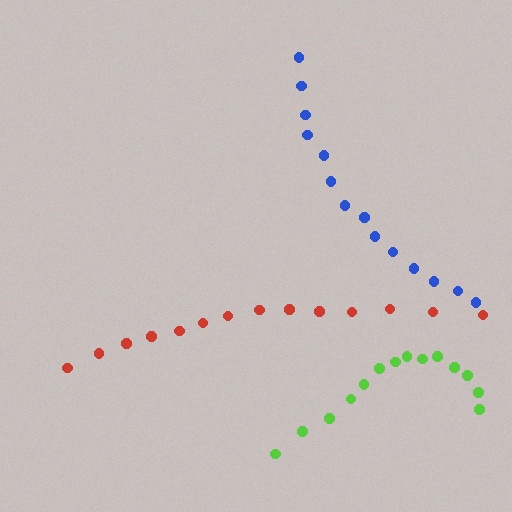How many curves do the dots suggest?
There are 3 distinct paths.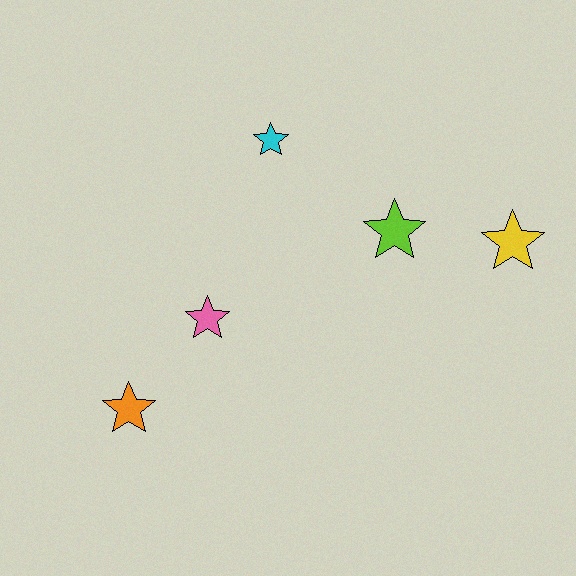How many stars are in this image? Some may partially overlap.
There are 5 stars.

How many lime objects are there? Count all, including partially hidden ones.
There is 1 lime object.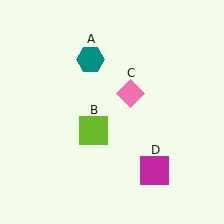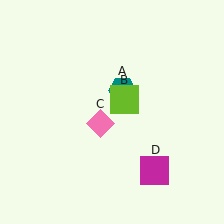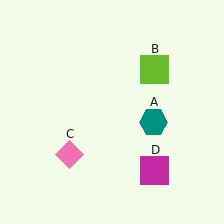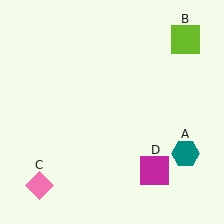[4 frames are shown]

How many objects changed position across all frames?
3 objects changed position: teal hexagon (object A), lime square (object B), pink diamond (object C).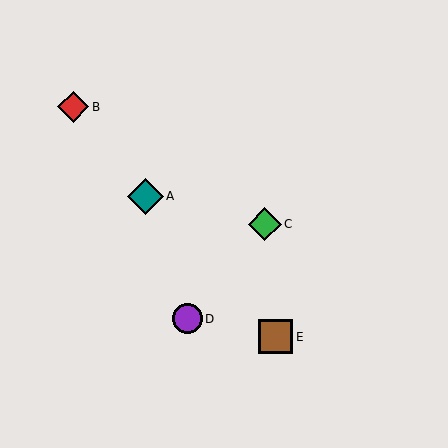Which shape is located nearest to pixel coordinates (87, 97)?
The red diamond (labeled B) at (73, 107) is nearest to that location.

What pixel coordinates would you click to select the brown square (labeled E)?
Click at (275, 337) to select the brown square E.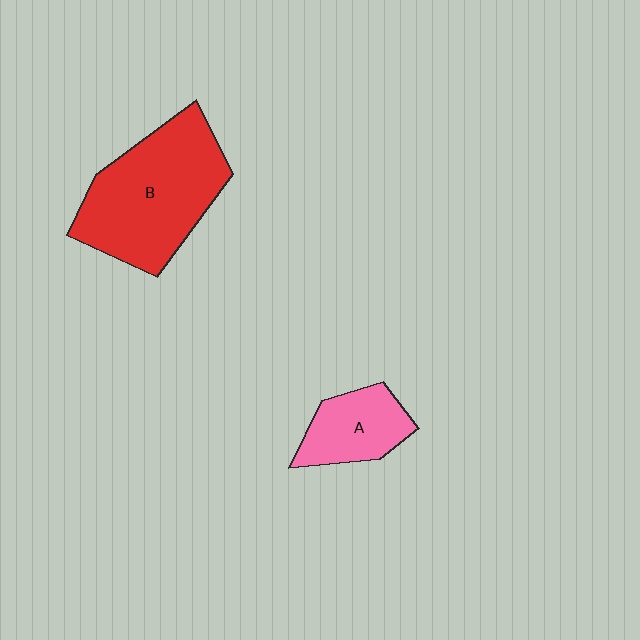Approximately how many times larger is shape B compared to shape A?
Approximately 2.3 times.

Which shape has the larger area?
Shape B (red).